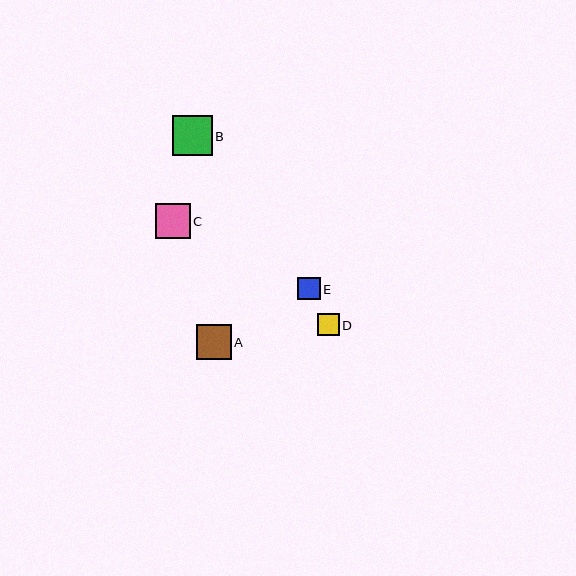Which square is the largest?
Square B is the largest with a size of approximately 40 pixels.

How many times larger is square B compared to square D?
Square B is approximately 1.8 times the size of square D.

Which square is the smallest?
Square D is the smallest with a size of approximately 22 pixels.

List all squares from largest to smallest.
From largest to smallest: B, C, A, E, D.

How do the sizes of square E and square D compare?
Square E and square D are approximately the same size.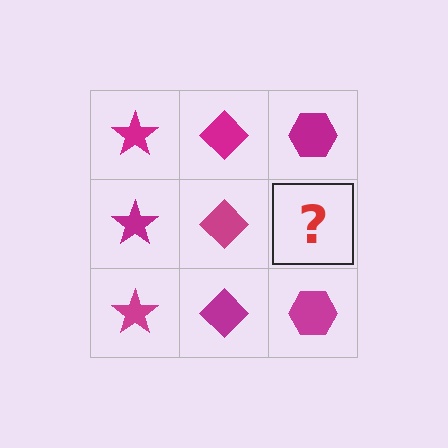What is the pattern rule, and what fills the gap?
The rule is that each column has a consistent shape. The gap should be filled with a magenta hexagon.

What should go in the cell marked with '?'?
The missing cell should contain a magenta hexagon.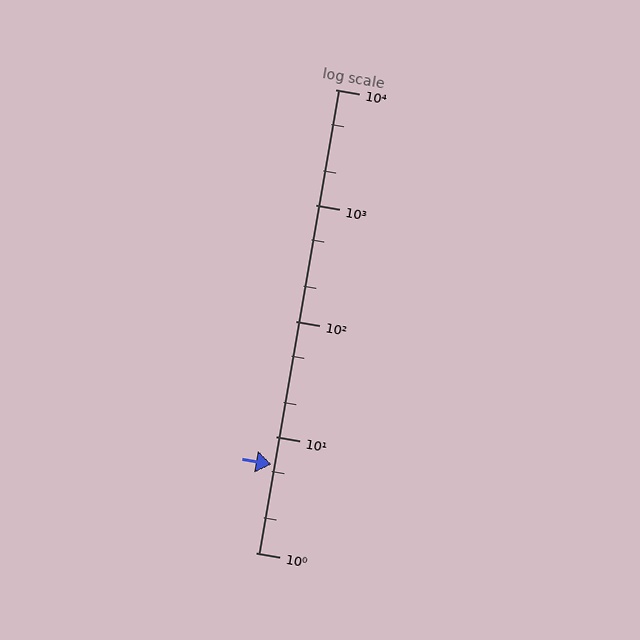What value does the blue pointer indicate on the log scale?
The pointer indicates approximately 5.8.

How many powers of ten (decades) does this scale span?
The scale spans 4 decades, from 1 to 10000.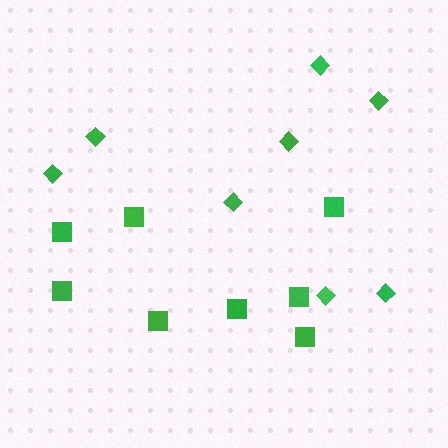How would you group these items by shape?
There are 2 groups: one group of squares (8) and one group of diamonds (8).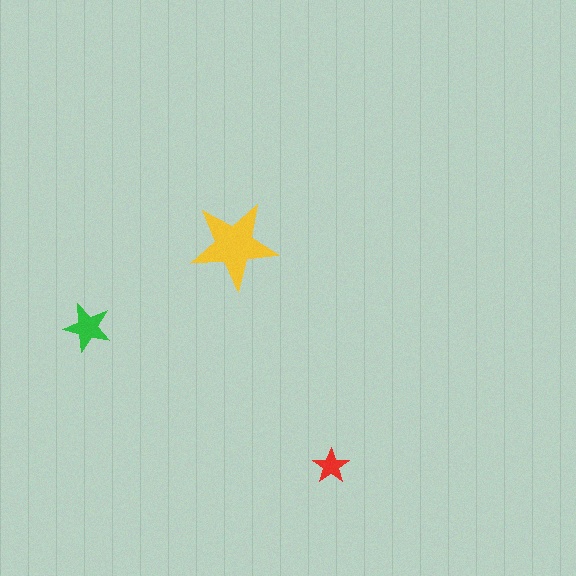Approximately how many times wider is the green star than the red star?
About 1.5 times wider.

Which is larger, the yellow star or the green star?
The yellow one.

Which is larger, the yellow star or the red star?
The yellow one.